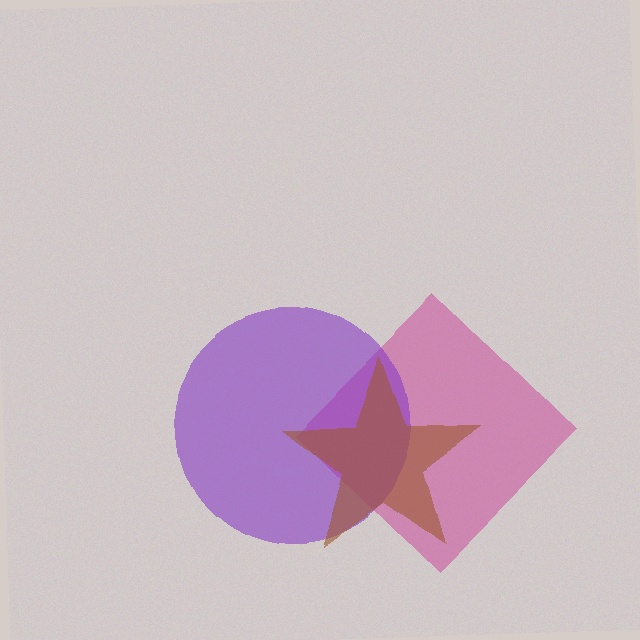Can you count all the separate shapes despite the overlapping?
Yes, there are 3 separate shapes.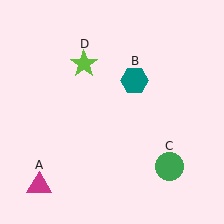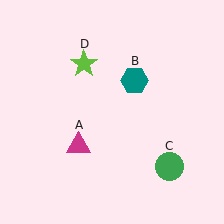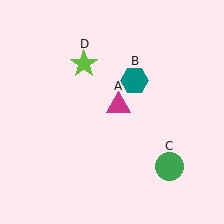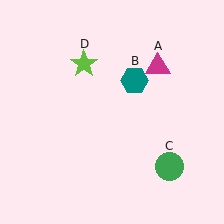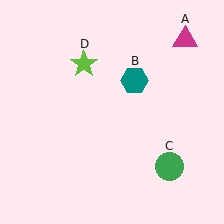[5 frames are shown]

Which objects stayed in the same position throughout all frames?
Teal hexagon (object B) and green circle (object C) and lime star (object D) remained stationary.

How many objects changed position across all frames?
1 object changed position: magenta triangle (object A).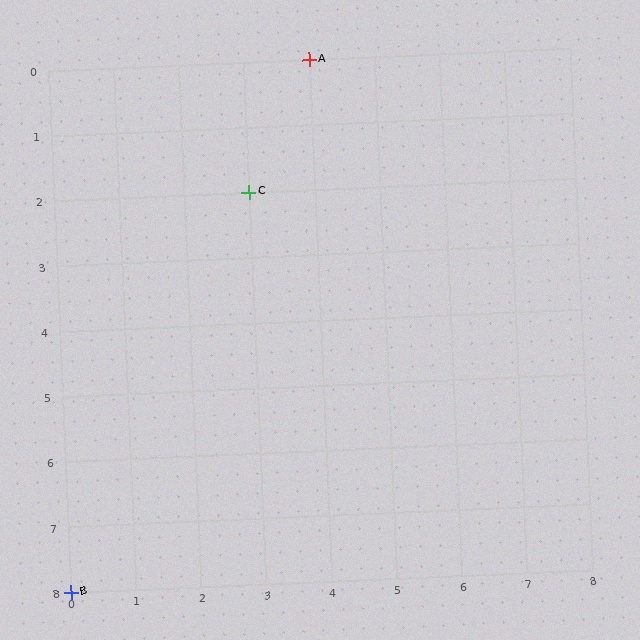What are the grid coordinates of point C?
Point C is at grid coordinates (3, 2).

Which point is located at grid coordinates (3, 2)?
Point C is at (3, 2).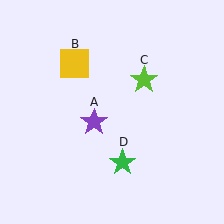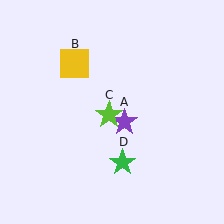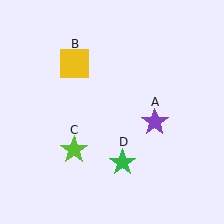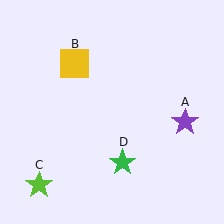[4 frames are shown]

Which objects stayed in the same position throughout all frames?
Yellow square (object B) and green star (object D) remained stationary.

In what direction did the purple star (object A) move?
The purple star (object A) moved right.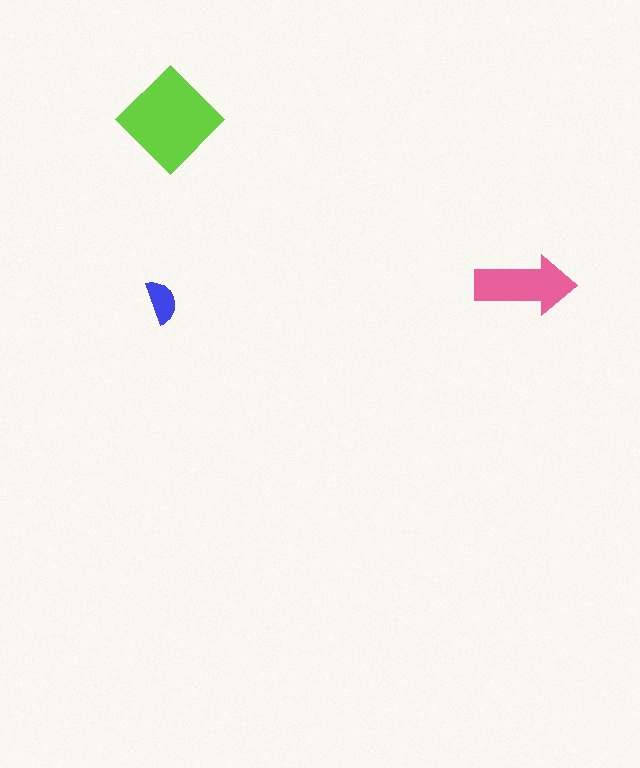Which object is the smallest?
The blue semicircle.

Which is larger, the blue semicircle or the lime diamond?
The lime diamond.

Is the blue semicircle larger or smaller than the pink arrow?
Smaller.